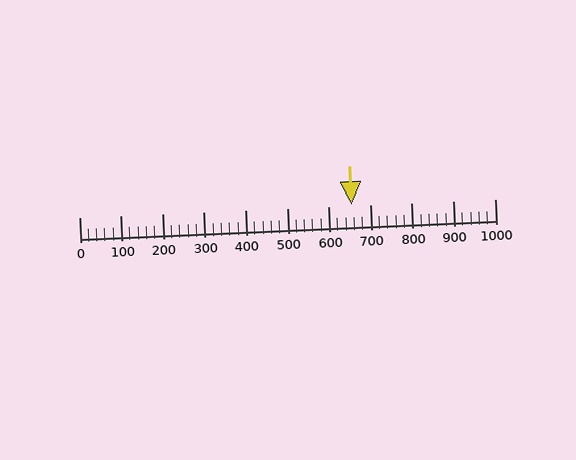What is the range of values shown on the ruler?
The ruler shows values from 0 to 1000.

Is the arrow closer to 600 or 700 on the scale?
The arrow is closer to 700.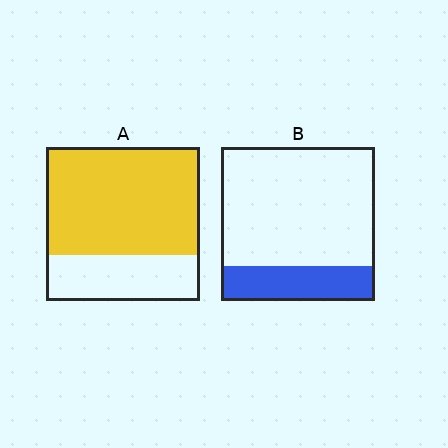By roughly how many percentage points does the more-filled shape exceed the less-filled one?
By roughly 45 percentage points (A over B).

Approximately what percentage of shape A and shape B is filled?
A is approximately 70% and B is approximately 25%.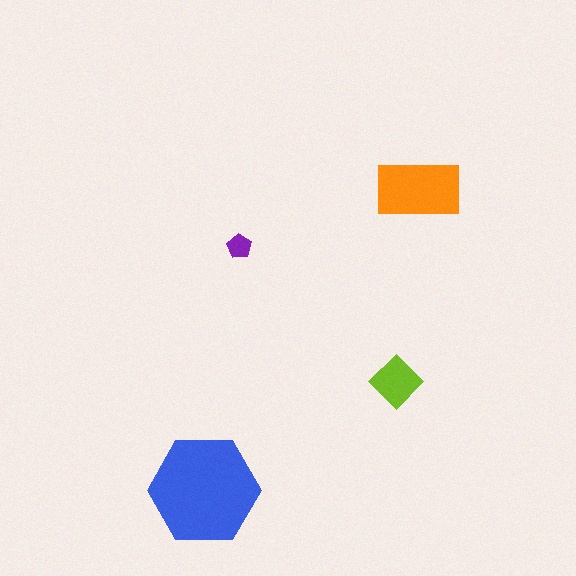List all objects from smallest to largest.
The purple pentagon, the lime diamond, the orange rectangle, the blue hexagon.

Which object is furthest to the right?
The orange rectangle is rightmost.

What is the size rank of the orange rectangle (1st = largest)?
2nd.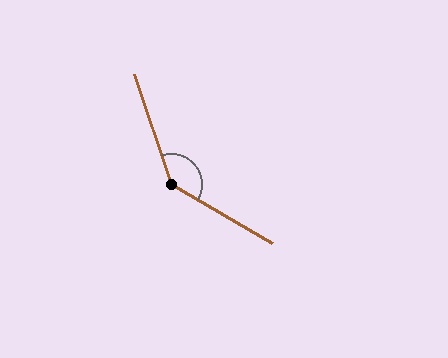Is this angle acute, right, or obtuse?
It is obtuse.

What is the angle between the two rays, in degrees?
Approximately 139 degrees.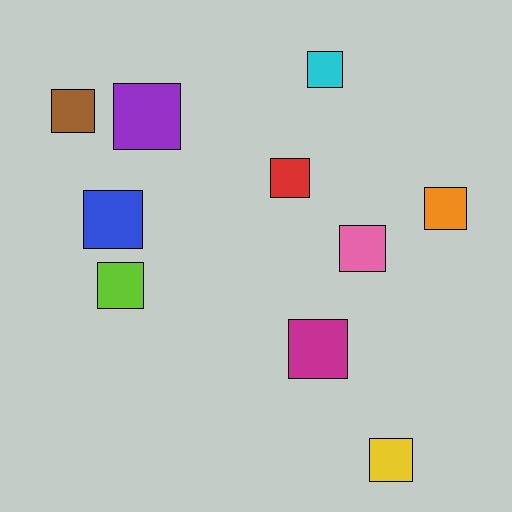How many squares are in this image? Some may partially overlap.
There are 10 squares.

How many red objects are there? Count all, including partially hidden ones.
There is 1 red object.